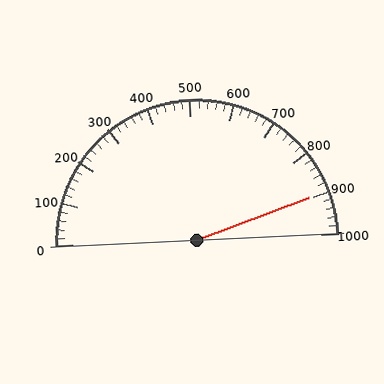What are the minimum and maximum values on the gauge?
The gauge ranges from 0 to 1000.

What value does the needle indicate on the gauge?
The needle indicates approximately 900.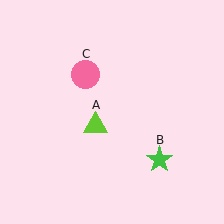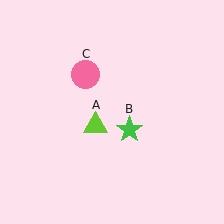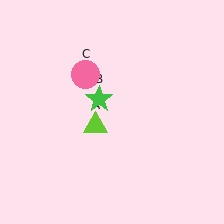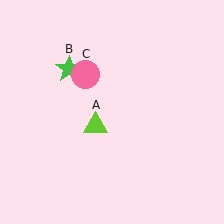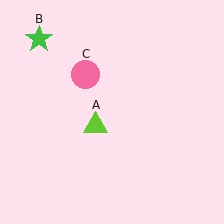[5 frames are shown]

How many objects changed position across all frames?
1 object changed position: green star (object B).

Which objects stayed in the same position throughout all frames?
Lime triangle (object A) and pink circle (object C) remained stationary.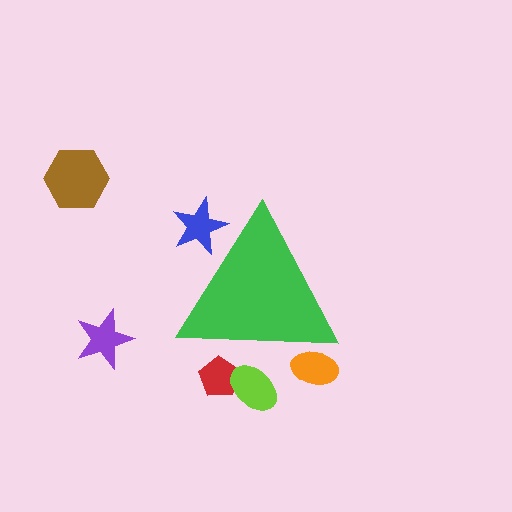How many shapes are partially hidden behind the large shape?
4 shapes are partially hidden.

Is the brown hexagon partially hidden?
No, the brown hexagon is fully visible.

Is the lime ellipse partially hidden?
Yes, the lime ellipse is partially hidden behind the green triangle.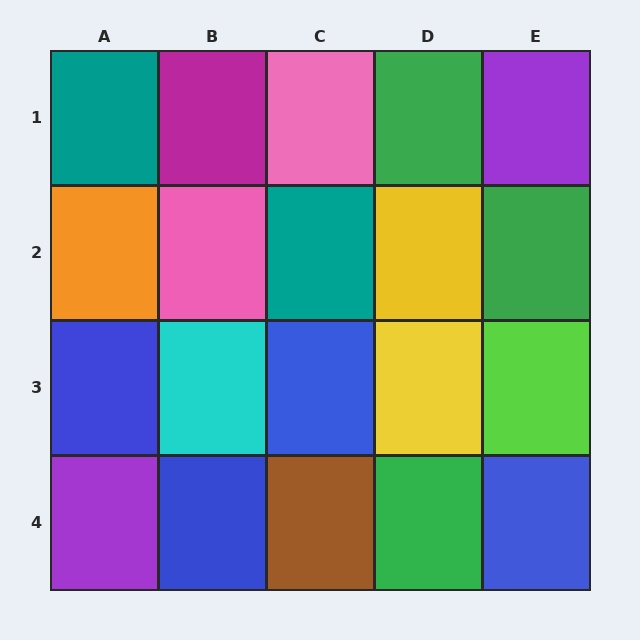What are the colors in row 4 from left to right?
Purple, blue, brown, green, blue.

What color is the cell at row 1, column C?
Pink.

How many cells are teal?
2 cells are teal.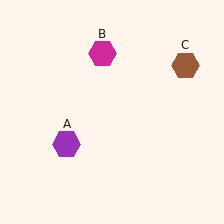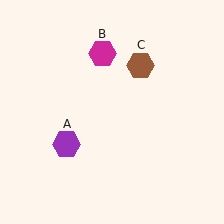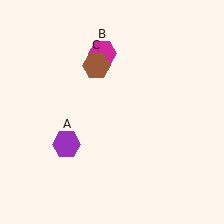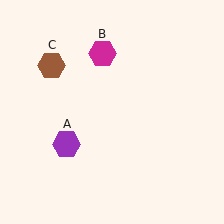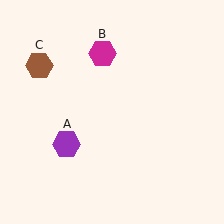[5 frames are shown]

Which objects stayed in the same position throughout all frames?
Purple hexagon (object A) and magenta hexagon (object B) remained stationary.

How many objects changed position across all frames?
1 object changed position: brown hexagon (object C).